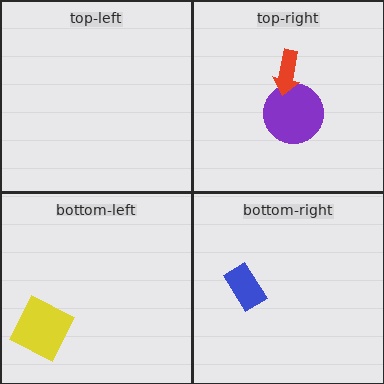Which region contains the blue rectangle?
The bottom-right region.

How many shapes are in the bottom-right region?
1.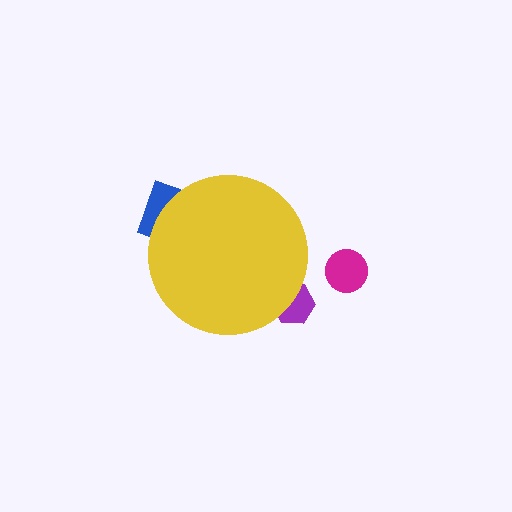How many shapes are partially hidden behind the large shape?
2 shapes are partially hidden.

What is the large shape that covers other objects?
A yellow circle.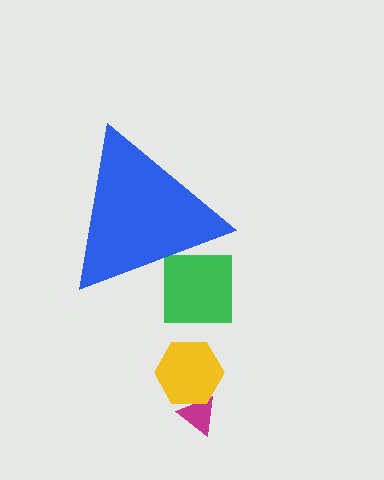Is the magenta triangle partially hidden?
No, the magenta triangle is fully visible.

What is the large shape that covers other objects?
A blue triangle.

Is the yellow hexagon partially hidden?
No, the yellow hexagon is fully visible.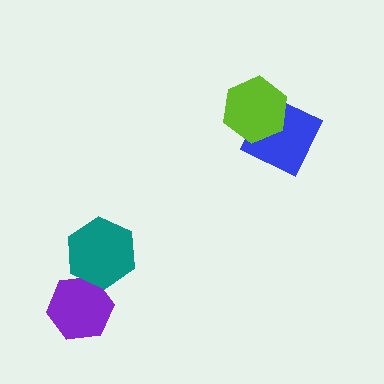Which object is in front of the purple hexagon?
The teal hexagon is in front of the purple hexagon.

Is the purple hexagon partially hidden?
Yes, it is partially covered by another shape.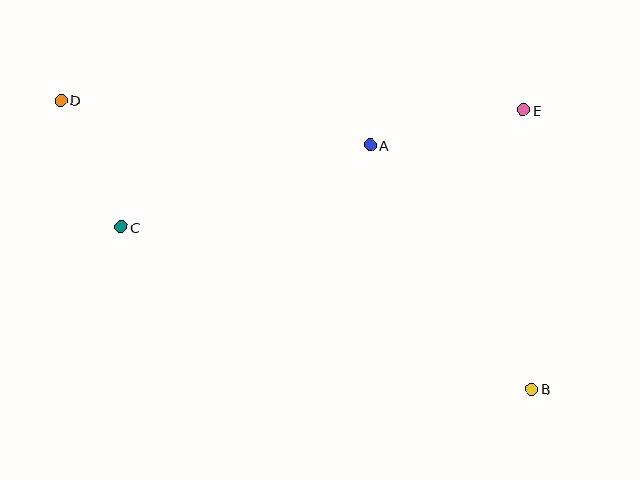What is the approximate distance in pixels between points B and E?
The distance between B and E is approximately 280 pixels.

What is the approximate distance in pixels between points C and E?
The distance between C and E is approximately 419 pixels.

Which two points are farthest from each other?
Points B and D are farthest from each other.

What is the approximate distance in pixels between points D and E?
The distance between D and E is approximately 463 pixels.